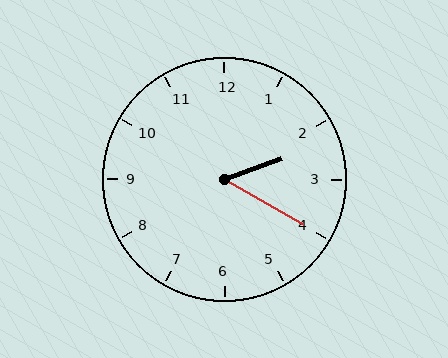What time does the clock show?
2:20.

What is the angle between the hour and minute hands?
Approximately 50 degrees.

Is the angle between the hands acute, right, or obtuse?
It is acute.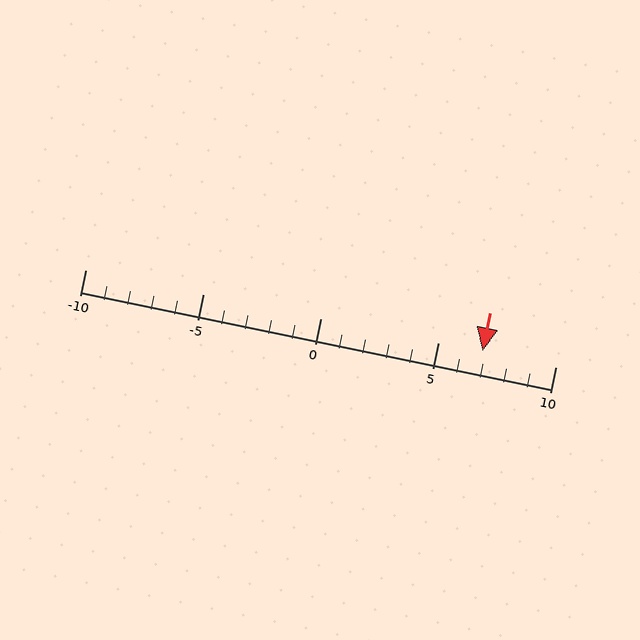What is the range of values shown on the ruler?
The ruler shows values from -10 to 10.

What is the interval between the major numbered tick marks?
The major tick marks are spaced 5 units apart.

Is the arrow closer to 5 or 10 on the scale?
The arrow is closer to 5.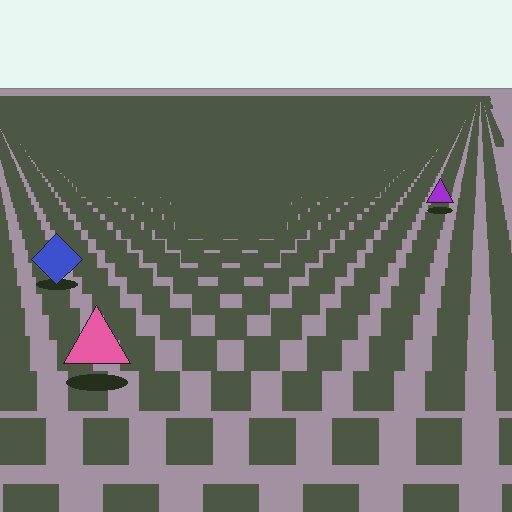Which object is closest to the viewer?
The pink triangle is closest. The texture marks near it are larger and more spread out.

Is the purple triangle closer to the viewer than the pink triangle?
No. The pink triangle is closer — you can tell from the texture gradient: the ground texture is coarser near it.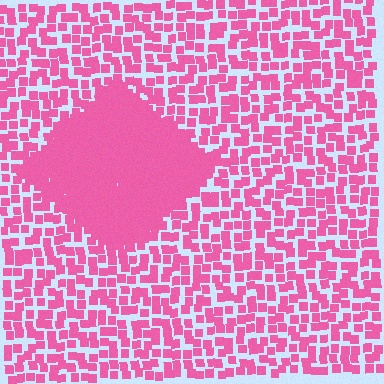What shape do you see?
I see a diamond.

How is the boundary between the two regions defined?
The boundary is defined by a change in element density (approximately 2.9x ratio). All elements are the same color, size, and shape.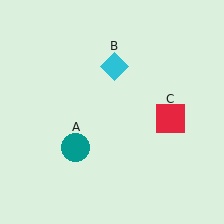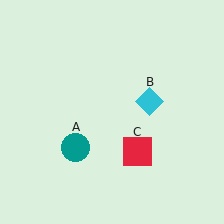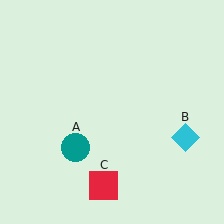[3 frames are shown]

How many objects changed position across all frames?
2 objects changed position: cyan diamond (object B), red square (object C).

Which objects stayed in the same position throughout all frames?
Teal circle (object A) remained stationary.